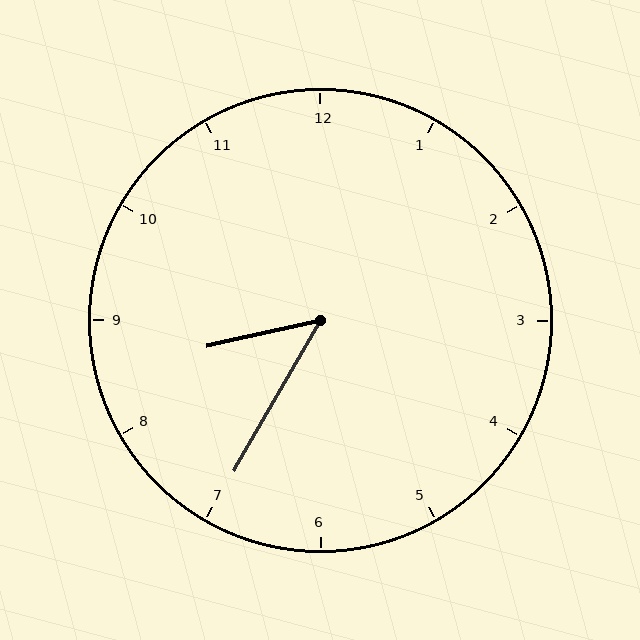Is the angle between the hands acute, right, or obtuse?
It is acute.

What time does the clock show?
8:35.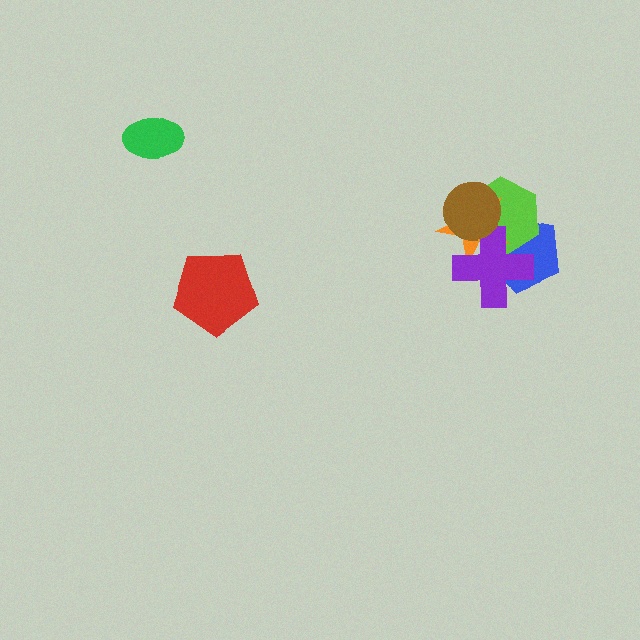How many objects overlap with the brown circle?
3 objects overlap with the brown circle.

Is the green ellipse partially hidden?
No, no other shape covers it.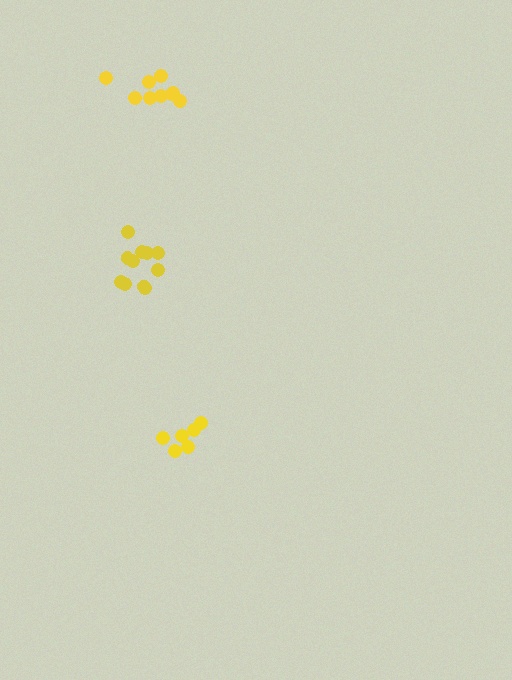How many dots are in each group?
Group 1: 9 dots, Group 2: 6 dots, Group 3: 11 dots (26 total).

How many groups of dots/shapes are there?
There are 3 groups.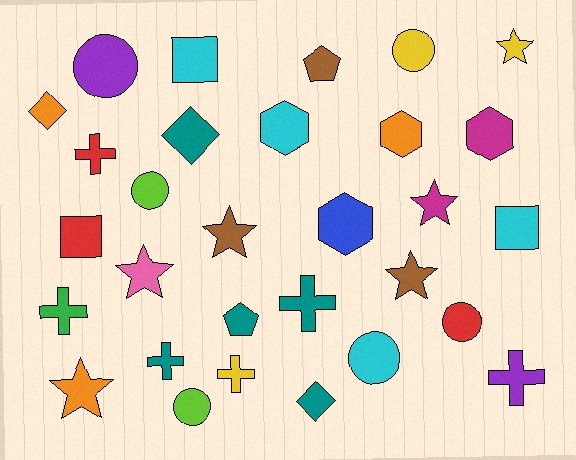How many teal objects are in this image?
There are 5 teal objects.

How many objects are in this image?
There are 30 objects.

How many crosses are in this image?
There are 6 crosses.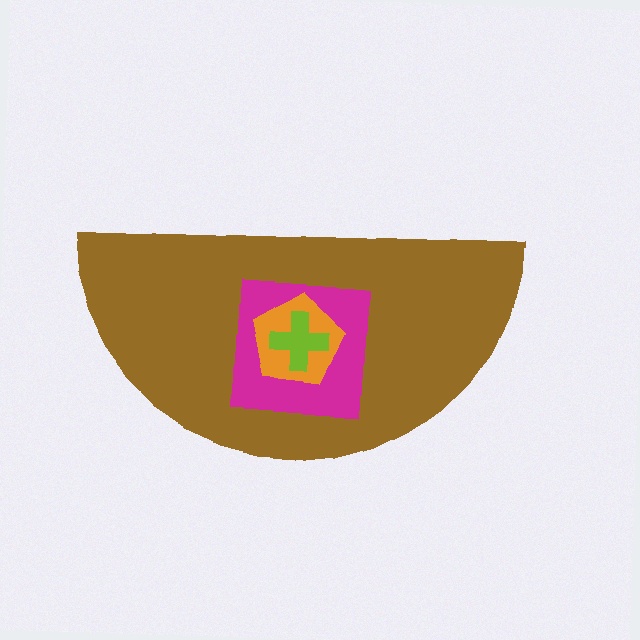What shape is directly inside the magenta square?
The orange pentagon.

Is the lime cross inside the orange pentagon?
Yes.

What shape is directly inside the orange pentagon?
The lime cross.